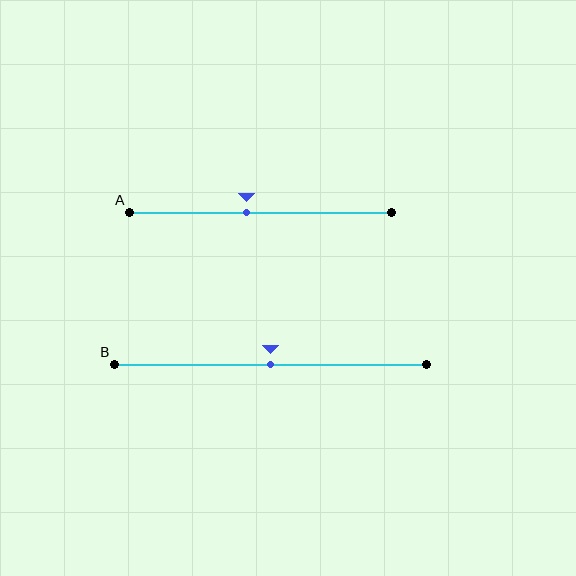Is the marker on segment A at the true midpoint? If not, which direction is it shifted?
No, the marker on segment A is shifted to the left by about 6% of the segment length.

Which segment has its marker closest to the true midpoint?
Segment B has its marker closest to the true midpoint.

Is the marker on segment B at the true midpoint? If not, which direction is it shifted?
Yes, the marker on segment B is at the true midpoint.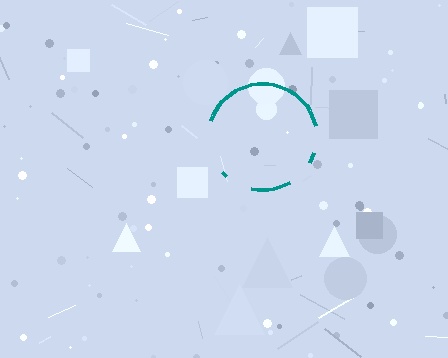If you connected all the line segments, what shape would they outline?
They would outline a circle.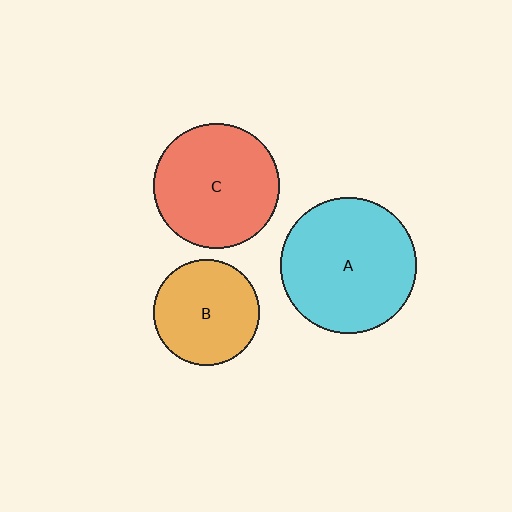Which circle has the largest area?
Circle A (cyan).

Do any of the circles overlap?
No, none of the circles overlap.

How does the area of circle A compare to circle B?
Approximately 1.7 times.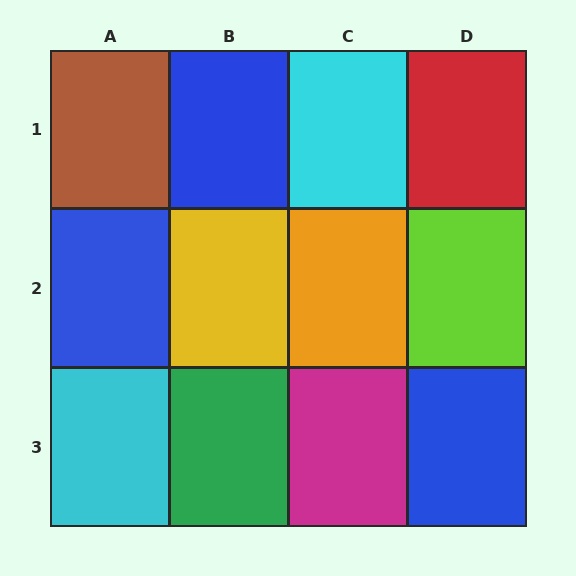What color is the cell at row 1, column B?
Blue.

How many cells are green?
1 cell is green.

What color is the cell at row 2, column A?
Blue.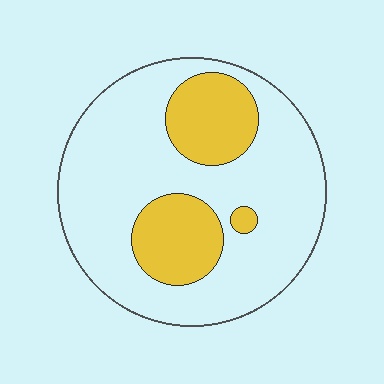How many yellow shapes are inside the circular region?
3.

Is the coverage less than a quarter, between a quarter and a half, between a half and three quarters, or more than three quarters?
Between a quarter and a half.